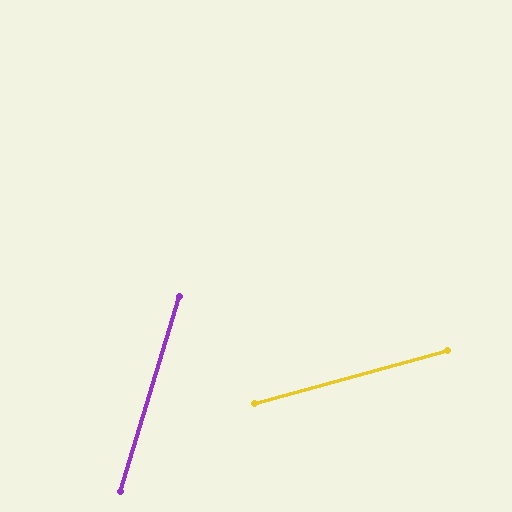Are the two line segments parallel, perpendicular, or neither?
Neither parallel nor perpendicular — they differ by about 58°.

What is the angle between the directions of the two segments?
Approximately 58 degrees.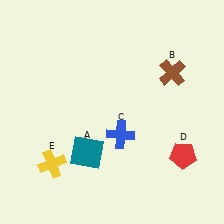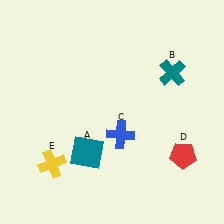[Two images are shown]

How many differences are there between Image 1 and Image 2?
There is 1 difference between the two images.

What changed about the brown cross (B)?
In Image 1, B is brown. In Image 2, it changed to teal.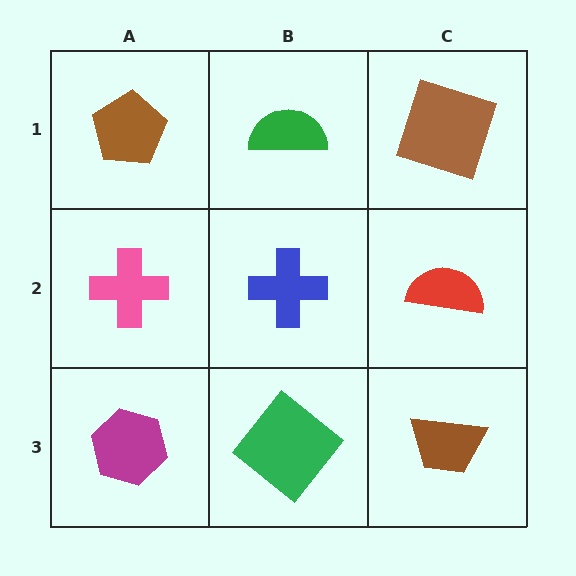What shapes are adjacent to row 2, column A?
A brown pentagon (row 1, column A), a magenta hexagon (row 3, column A), a blue cross (row 2, column B).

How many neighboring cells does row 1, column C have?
2.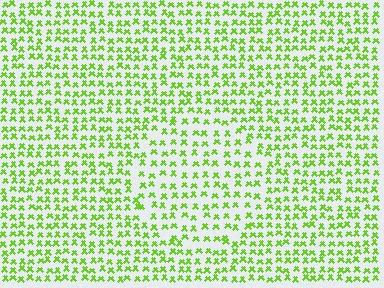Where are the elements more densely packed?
The elements are more densely packed outside the circle boundary.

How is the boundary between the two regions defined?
The boundary is defined by a change in element density (approximately 1.4x ratio). All elements are the same color, size, and shape.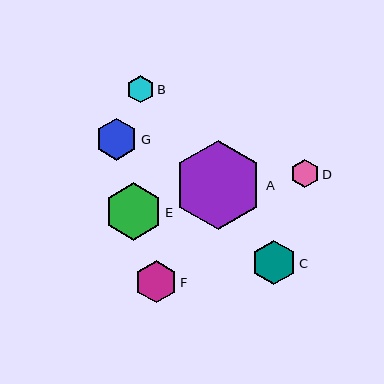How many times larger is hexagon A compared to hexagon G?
Hexagon A is approximately 2.1 times the size of hexagon G.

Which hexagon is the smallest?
Hexagon B is the smallest with a size of approximately 27 pixels.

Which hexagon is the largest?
Hexagon A is the largest with a size of approximately 89 pixels.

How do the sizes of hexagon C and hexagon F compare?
Hexagon C and hexagon F are approximately the same size.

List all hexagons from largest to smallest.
From largest to smallest: A, E, C, F, G, D, B.